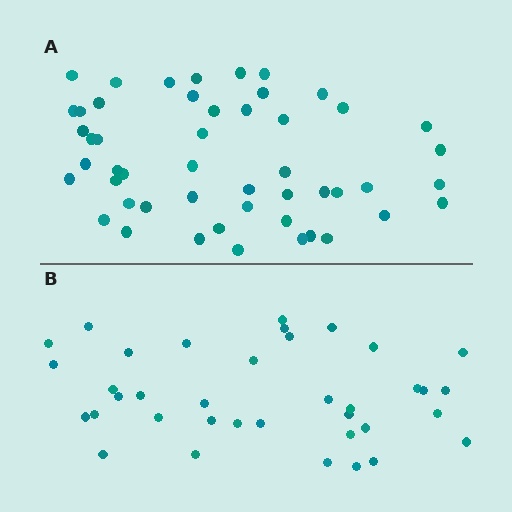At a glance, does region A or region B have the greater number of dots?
Region A (the top region) has more dots.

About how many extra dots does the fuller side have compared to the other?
Region A has approximately 15 more dots than region B.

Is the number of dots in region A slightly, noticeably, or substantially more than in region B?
Region A has noticeably more, but not dramatically so. The ratio is roughly 1.4 to 1.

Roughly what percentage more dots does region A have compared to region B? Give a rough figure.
About 35% more.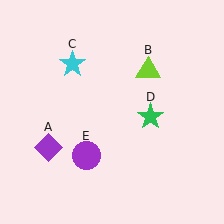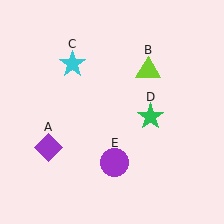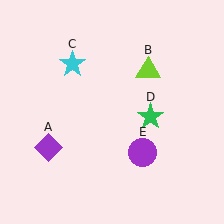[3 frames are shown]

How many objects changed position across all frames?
1 object changed position: purple circle (object E).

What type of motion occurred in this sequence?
The purple circle (object E) rotated counterclockwise around the center of the scene.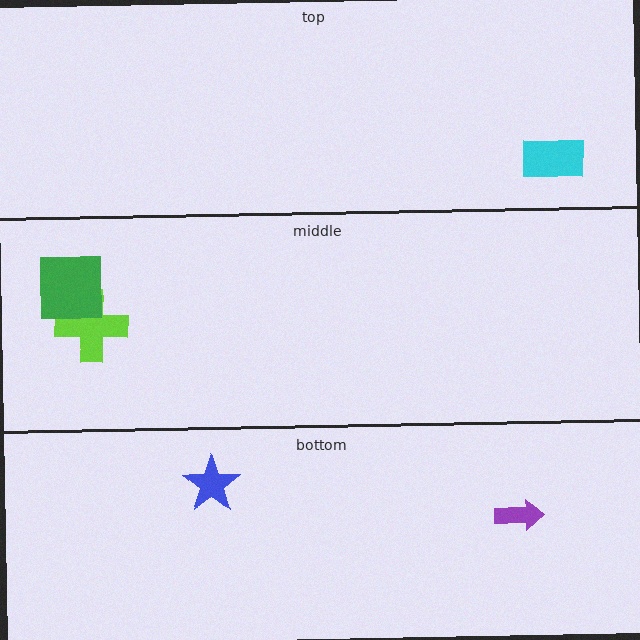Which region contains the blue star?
The bottom region.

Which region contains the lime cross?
The middle region.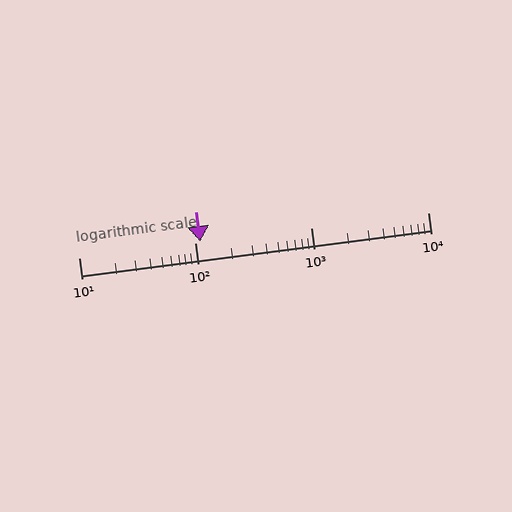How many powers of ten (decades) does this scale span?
The scale spans 3 decades, from 10 to 10000.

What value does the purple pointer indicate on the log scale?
The pointer indicates approximately 110.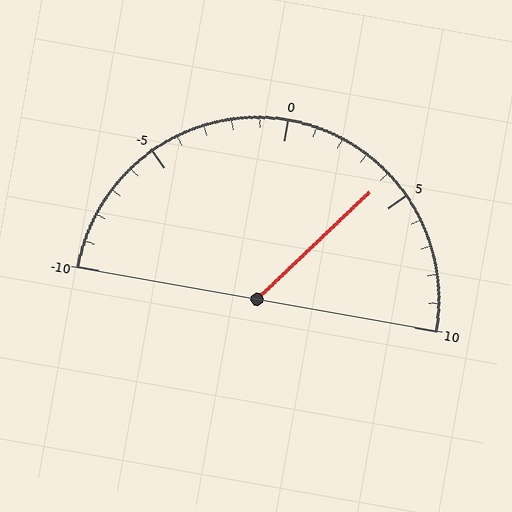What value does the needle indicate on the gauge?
The needle indicates approximately 4.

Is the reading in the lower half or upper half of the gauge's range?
The reading is in the upper half of the range (-10 to 10).